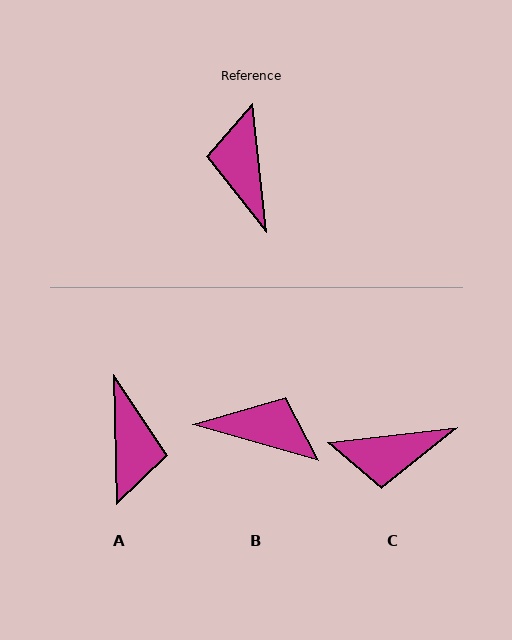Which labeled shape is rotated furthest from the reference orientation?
A, about 175 degrees away.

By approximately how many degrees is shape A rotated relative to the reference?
Approximately 175 degrees counter-clockwise.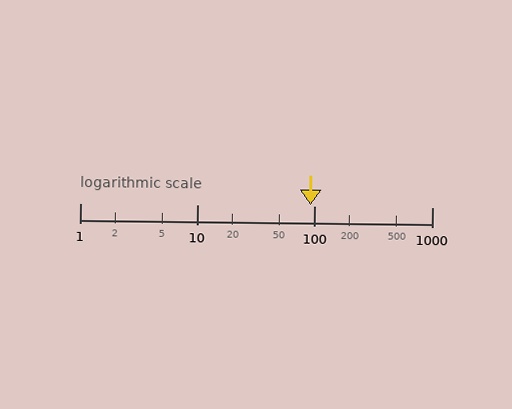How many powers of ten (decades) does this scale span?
The scale spans 3 decades, from 1 to 1000.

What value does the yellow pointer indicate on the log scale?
The pointer indicates approximately 93.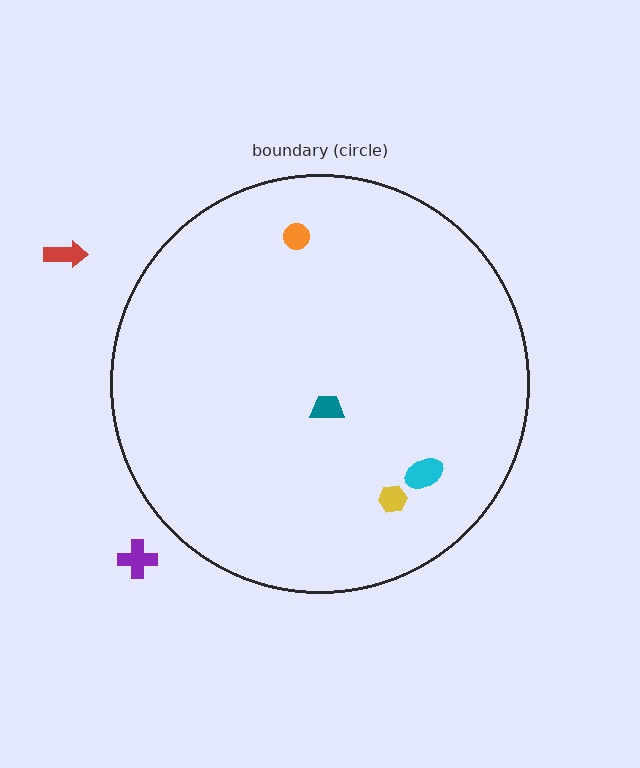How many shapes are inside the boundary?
4 inside, 2 outside.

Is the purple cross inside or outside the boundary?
Outside.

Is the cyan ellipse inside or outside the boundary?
Inside.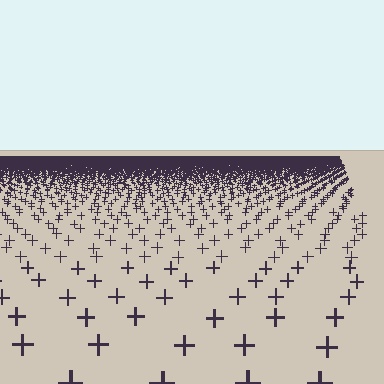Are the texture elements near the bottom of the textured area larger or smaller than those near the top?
Larger. Near the bottom, elements are closer to the viewer and appear at a bigger on-screen size.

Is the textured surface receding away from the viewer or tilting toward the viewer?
The surface is receding away from the viewer. Texture elements get smaller and denser toward the top.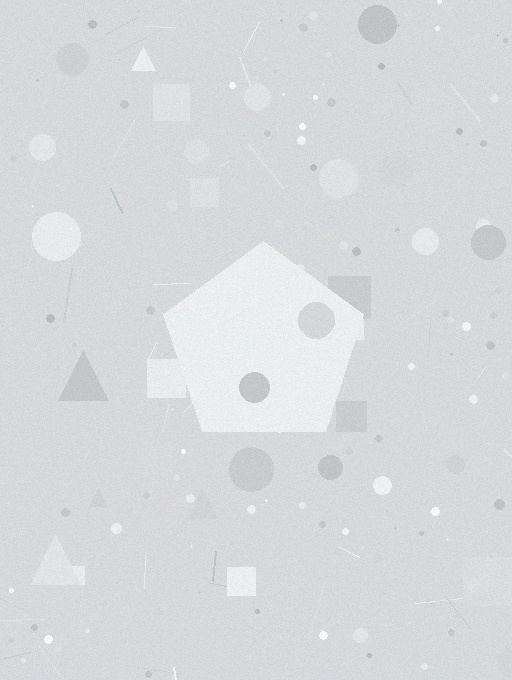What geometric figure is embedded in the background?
A pentagon is embedded in the background.